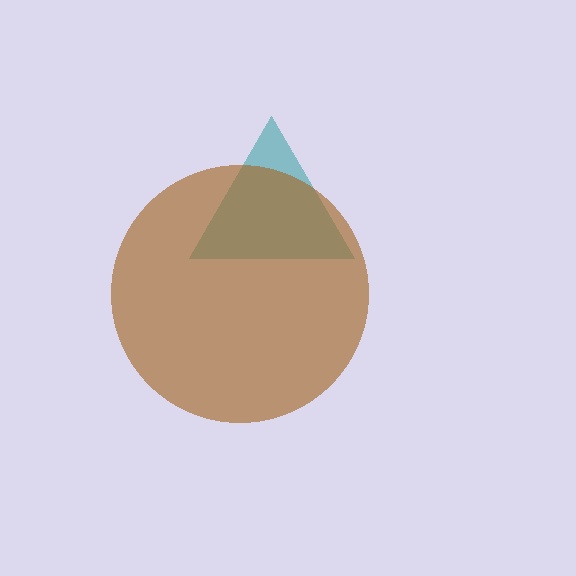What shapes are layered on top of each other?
The layered shapes are: a teal triangle, a brown circle.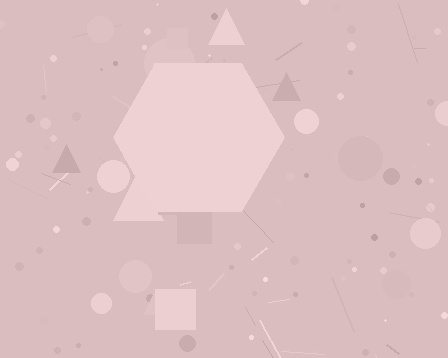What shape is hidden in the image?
A hexagon is hidden in the image.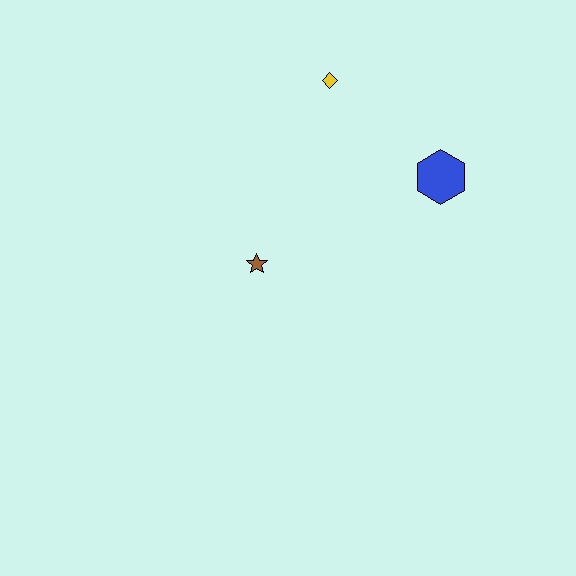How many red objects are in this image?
There are no red objects.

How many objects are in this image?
There are 3 objects.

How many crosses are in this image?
There are no crosses.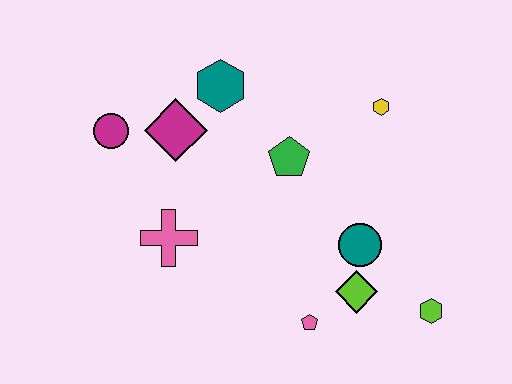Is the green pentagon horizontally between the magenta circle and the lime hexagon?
Yes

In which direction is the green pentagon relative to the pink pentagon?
The green pentagon is above the pink pentagon.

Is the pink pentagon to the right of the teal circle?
No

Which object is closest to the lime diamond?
The teal circle is closest to the lime diamond.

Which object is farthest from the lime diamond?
The magenta circle is farthest from the lime diamond.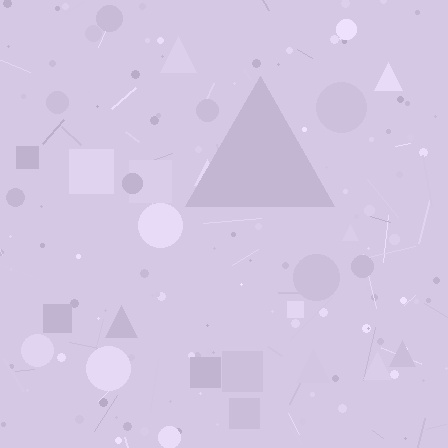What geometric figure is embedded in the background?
A triangle is embedded in the background.